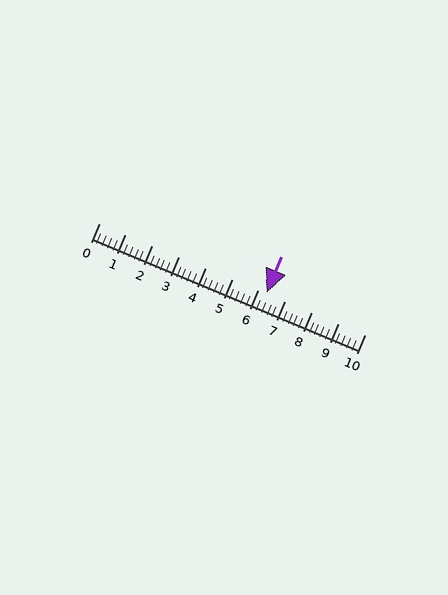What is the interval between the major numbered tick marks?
The major tick marks are spaced 1 units apart.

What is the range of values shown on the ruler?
The ruler shows values from 0 to 10.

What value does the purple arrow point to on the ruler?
The purple arrow points to approximately 6.3.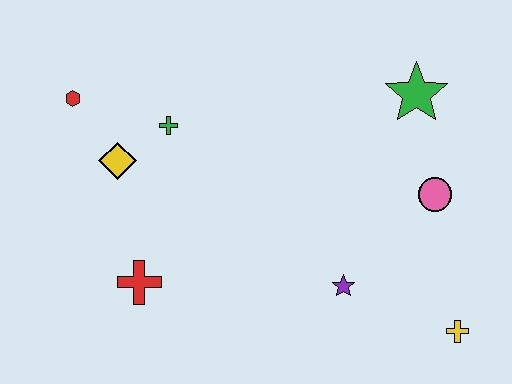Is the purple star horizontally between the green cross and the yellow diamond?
No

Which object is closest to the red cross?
The yellow diamond is closest to the red cross.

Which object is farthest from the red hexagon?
The yellow cross is farthest from the red hexagon.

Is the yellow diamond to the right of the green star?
No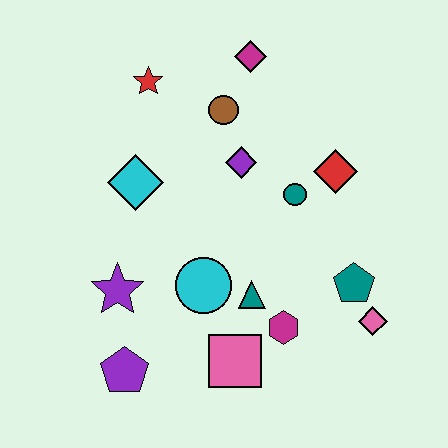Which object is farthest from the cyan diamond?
The pink diamond is farthest from the cyan diamond.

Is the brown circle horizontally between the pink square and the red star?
Yes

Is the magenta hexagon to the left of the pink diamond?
Yes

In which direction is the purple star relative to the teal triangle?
The purple star is to the left of the teal triangle.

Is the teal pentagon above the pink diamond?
Yes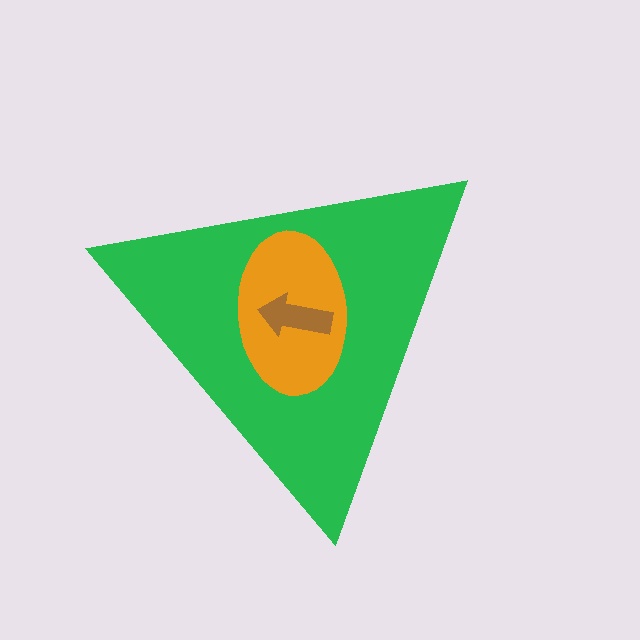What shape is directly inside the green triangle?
The orange ellipse.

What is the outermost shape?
The green triangle.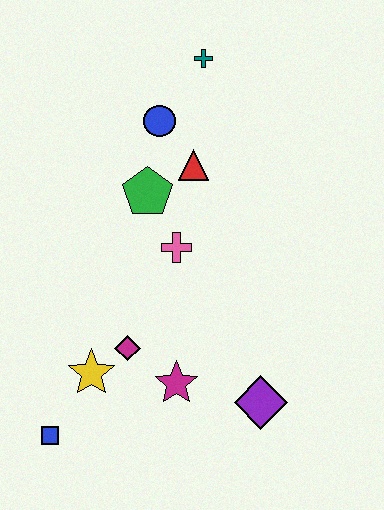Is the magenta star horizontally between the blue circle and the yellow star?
No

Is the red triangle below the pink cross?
No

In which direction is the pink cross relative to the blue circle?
The pink cross is below the blue circle.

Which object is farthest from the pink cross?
The blue square is farthest from the pink cross.